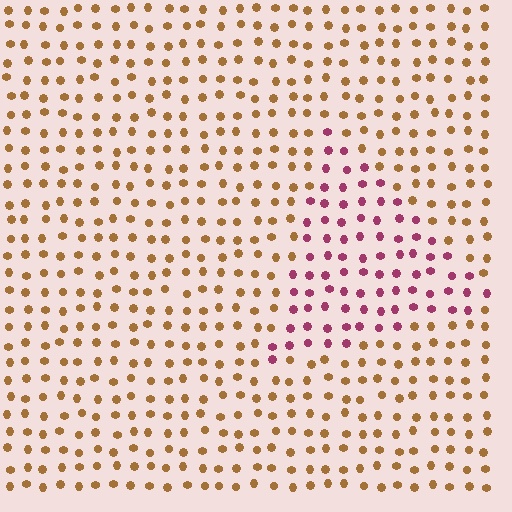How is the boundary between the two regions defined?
The boundary is defined purely by a slight shift in hue (about 62 degrees). Spacing, size, and orientation are identical on both sides.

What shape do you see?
I see a triangle.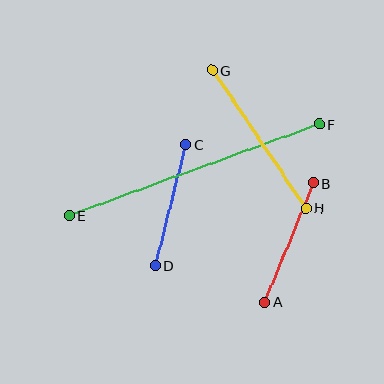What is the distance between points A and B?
The distance is approximately 129 pixels.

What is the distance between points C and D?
The distance is approximately 125 pixels.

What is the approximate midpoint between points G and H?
The midpoint is at approximately (259, 139) pixels.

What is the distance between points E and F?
The distance is approximately 266 pixels.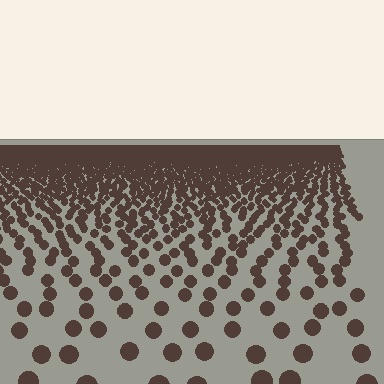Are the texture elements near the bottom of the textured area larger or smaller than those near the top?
Larger. Near the bottom, elements are closer to the viewer and appear at a bigger on-screen size.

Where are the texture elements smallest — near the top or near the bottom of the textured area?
Near the top.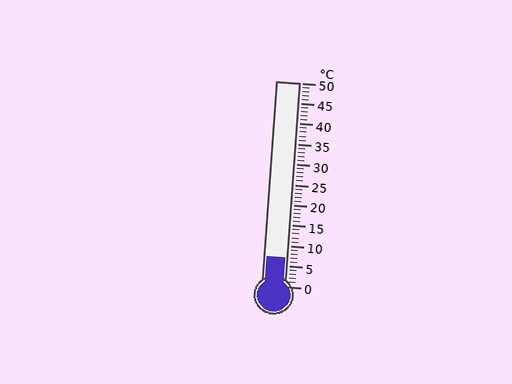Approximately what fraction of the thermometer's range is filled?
The thermometer is filled to approximately 15% of its range.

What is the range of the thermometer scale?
The thermometer scale ranges from 0°C to 50°C.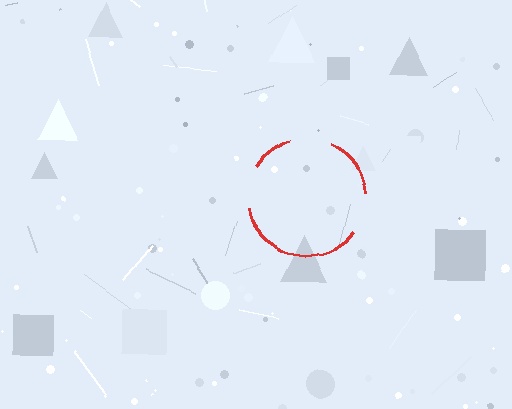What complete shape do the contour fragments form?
The contour fragments form a circle.